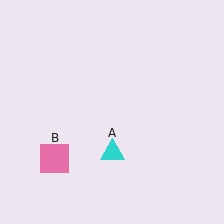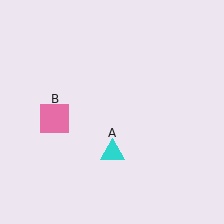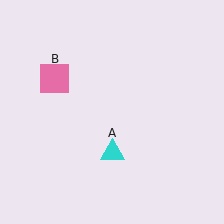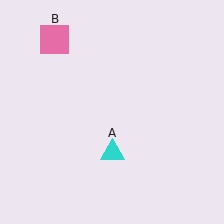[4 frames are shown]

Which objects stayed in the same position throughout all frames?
Cyan triangle (object A) remained stationary.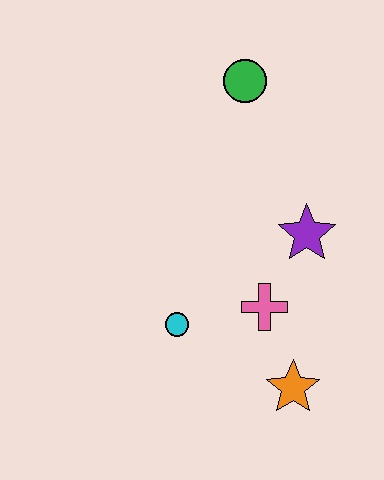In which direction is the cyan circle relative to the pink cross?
The cyan circle is to the left of the pink cross.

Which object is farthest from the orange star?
The green circle is farthest from the orange star.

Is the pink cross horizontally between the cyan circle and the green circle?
No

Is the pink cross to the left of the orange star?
Yes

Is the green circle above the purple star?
Yes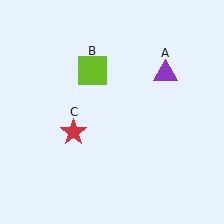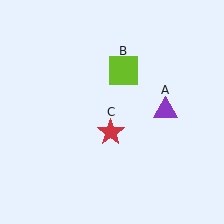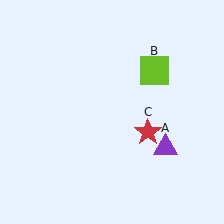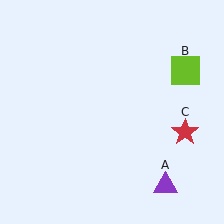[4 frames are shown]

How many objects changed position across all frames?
3 objects changed position: purple triangle (object A), lime square (object B), red star (object C).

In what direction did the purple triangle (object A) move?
The purple triangle (object A) moved down.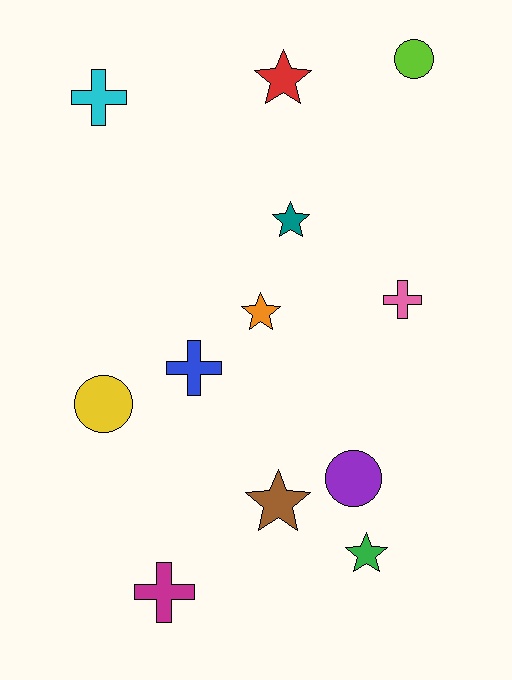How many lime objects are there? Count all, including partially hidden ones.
There is 1 lime object.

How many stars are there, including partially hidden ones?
There are 5 stars.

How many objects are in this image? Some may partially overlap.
There are 12 objects.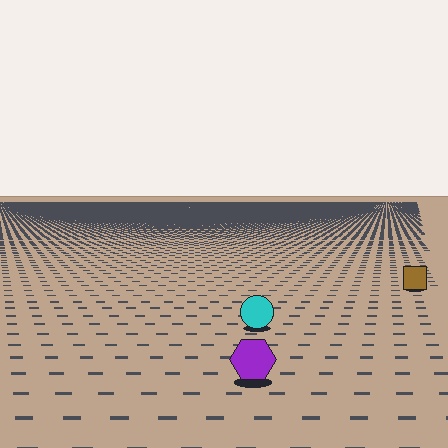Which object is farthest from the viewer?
The brown square is farthest from the viewer. It appears smaller and the ground texture around it is denser.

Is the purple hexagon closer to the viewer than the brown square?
Yes. The purple hexagon is closer — you can tell from the texture gradient: the ground texture is coarser near it.